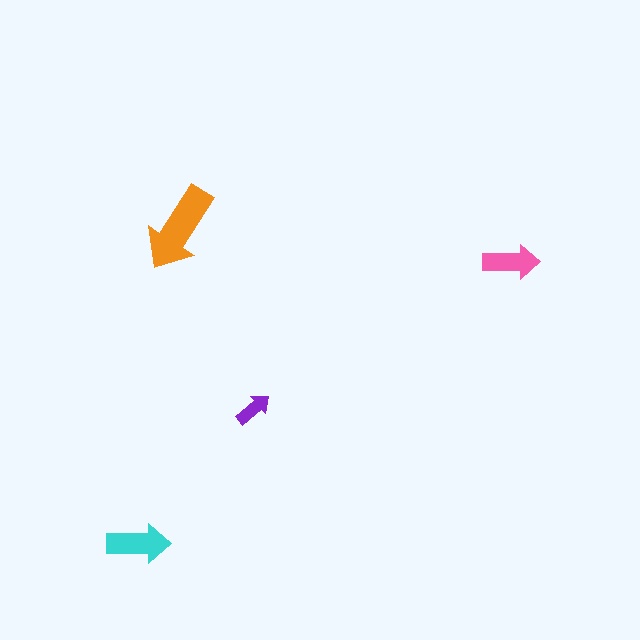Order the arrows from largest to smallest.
the orange one, the cyan one, the pink one, the purple one.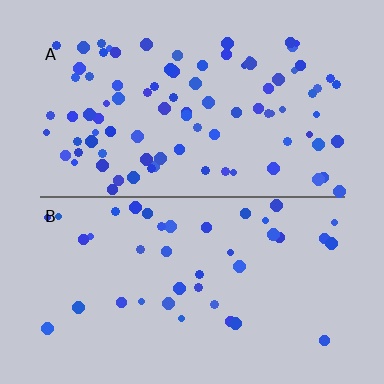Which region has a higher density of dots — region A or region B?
A (the top).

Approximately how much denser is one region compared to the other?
Approximately 2.2× — region A over region B.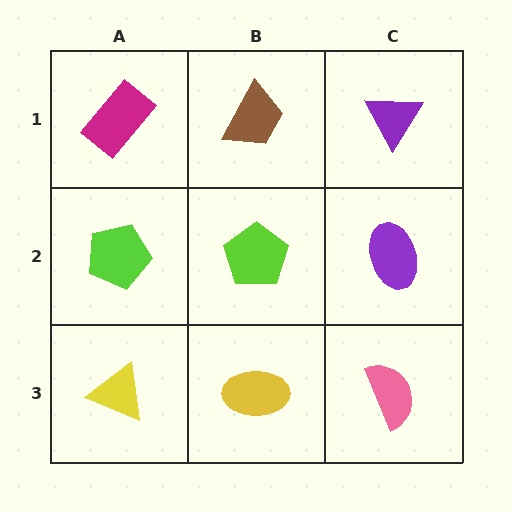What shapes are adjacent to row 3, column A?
A lime pentagon (row 2, column A), a yellow ellipse (row 3, column B).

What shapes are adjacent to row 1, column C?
A purple ellipse (row 2, column C), a brown trapezoid (row 1, column B).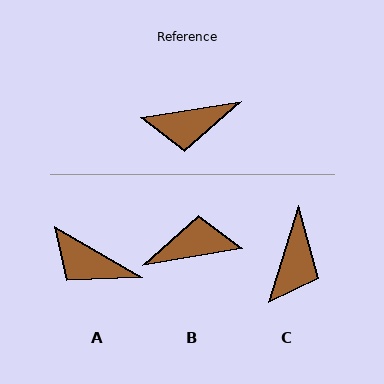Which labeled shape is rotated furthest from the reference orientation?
B, about 179 degrees away.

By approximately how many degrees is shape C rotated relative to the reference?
Approximately 64 degrees counter-clockwise.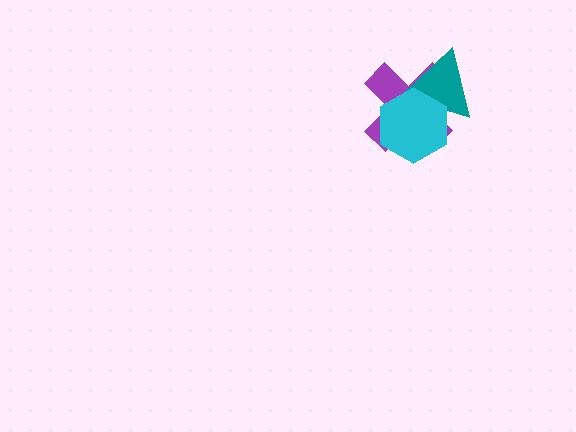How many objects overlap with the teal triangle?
2 objects overlap with the teal triangle.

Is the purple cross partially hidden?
Yes, it is partially covered by another shape.